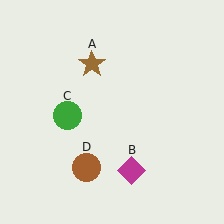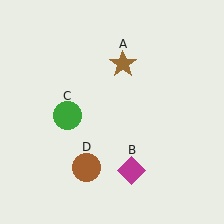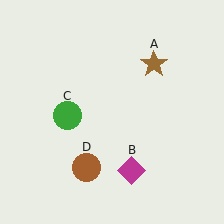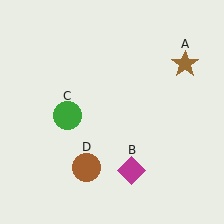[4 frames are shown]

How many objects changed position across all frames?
1 object changed position: brown star (object A).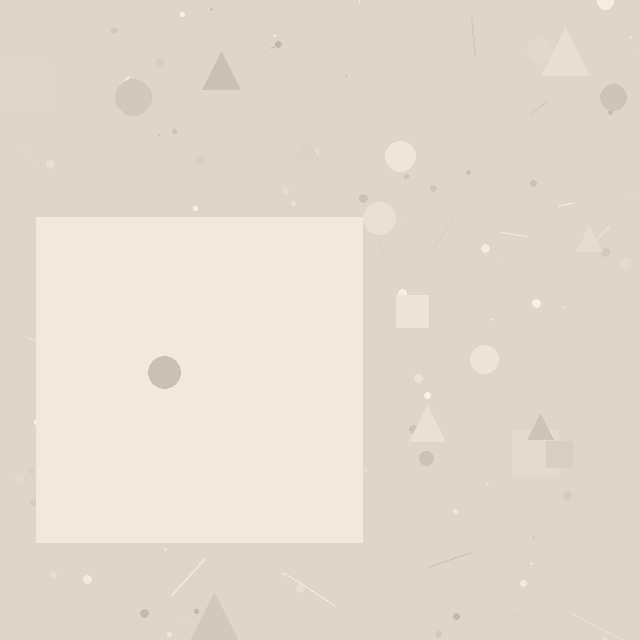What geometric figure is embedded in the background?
A square is embedded in the background.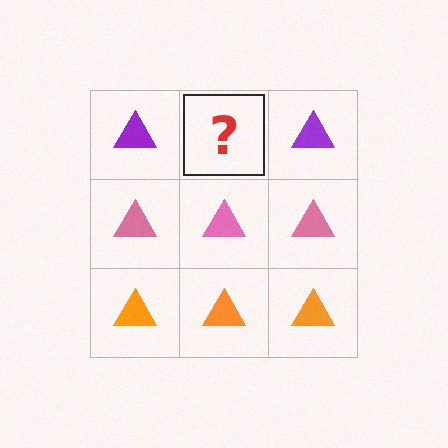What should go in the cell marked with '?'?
The missing cell should contain a purple triangle.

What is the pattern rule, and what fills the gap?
The rule is that each row has a consistent color. The gap should be filled with a purple triangle.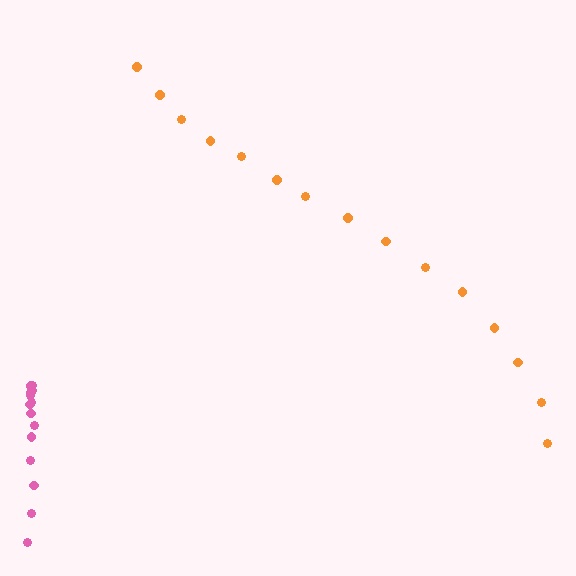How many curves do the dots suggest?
There are 2 distinct paths.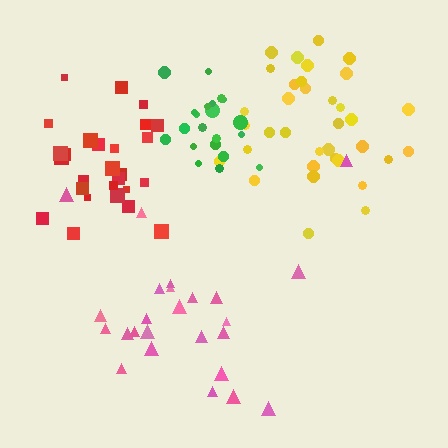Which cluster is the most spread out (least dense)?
Pink.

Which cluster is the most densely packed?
Red.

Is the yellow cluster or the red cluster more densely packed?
Red.